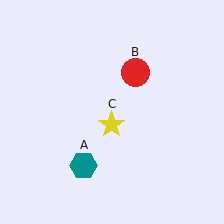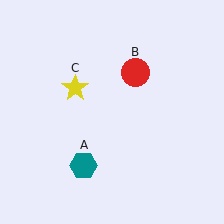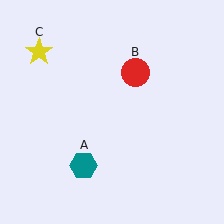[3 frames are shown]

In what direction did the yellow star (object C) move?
The yellow star (object C) moved up and to the left.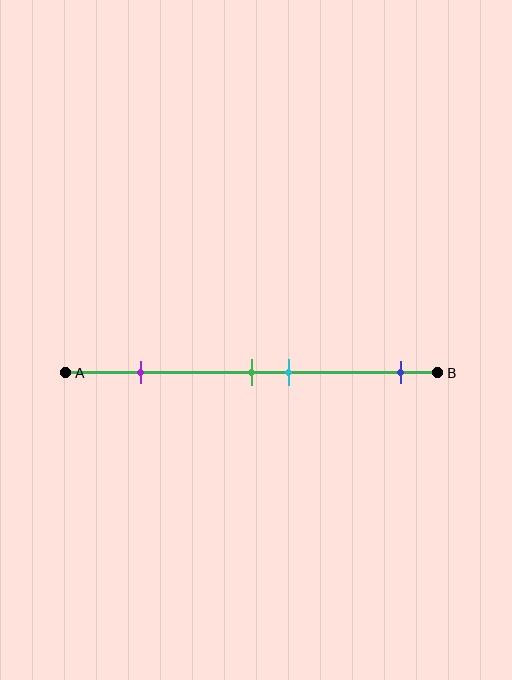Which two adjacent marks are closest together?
The green and cyan marks are the closest adjacent pair.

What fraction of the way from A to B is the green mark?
The green mark is approximately 50% (0.5) of the way from A to B.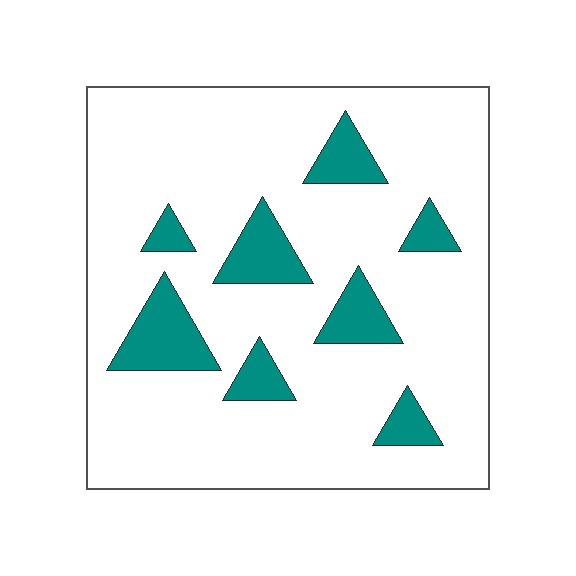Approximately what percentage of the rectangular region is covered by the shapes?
Approximately 15%.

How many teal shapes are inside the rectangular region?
8.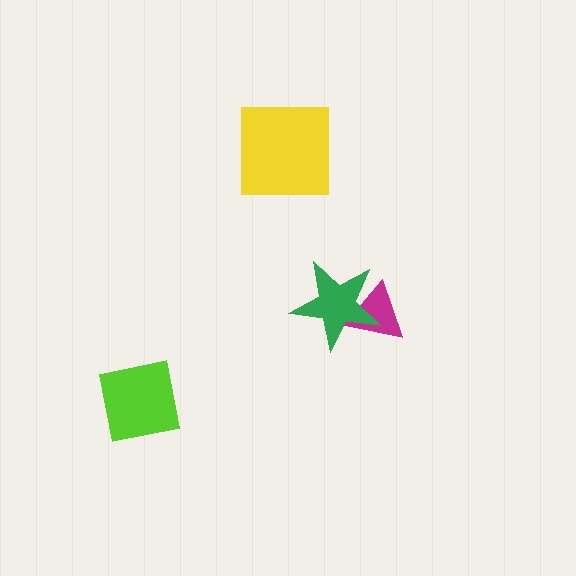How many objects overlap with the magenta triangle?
1 object overlaps with the magenta triangle.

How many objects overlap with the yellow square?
0 objects overlap with the yellow square.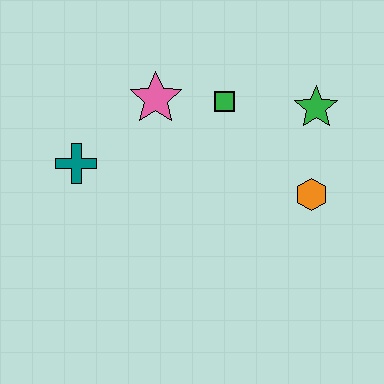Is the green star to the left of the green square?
No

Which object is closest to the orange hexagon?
The green star is closest to the orange hexagon.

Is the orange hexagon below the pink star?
Yes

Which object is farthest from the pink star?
The orange hexagon is farthest from the pink star.